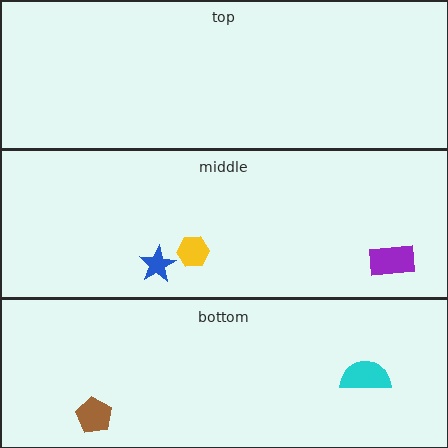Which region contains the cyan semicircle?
The bottom region.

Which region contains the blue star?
The middle region.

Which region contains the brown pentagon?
The bottom region.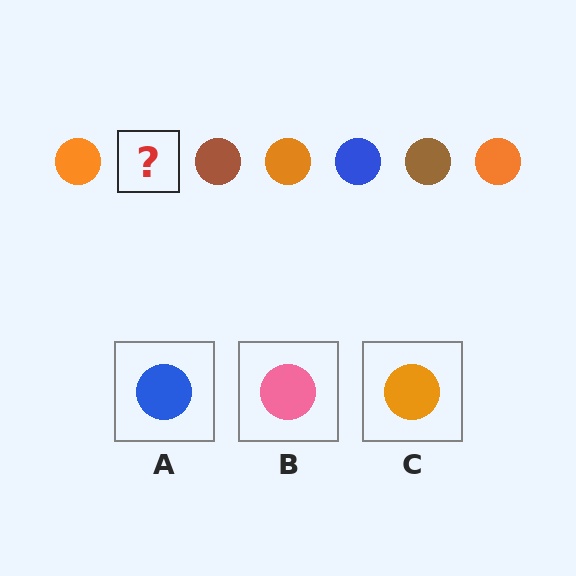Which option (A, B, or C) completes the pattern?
A.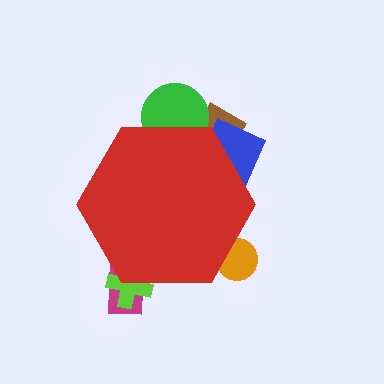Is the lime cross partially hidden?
Yes, the lime cross is partially hidden behind the red hexagon.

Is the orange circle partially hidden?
Yes, the orange circle is partially hidden behind the red hexagon.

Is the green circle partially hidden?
Yes, the green circle is partially hidden behind the red hexagon.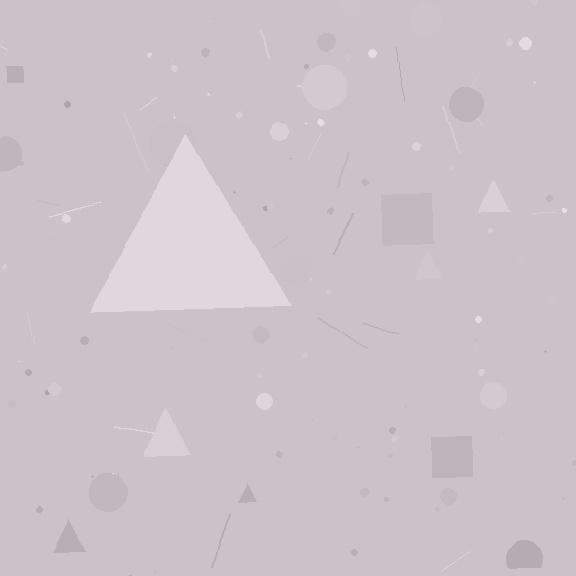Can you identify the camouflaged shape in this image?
The camouflaged shape is a triangle.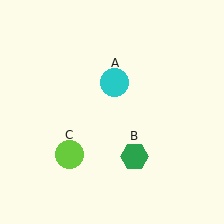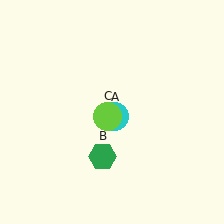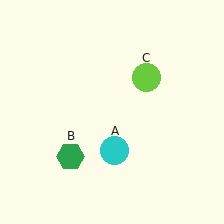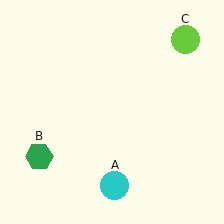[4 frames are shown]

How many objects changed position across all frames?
3 objects changed position: cyan circle (object A), green hexagon (object B), lime circle (object C).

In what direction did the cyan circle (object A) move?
The cyan circle (object A) moved down.